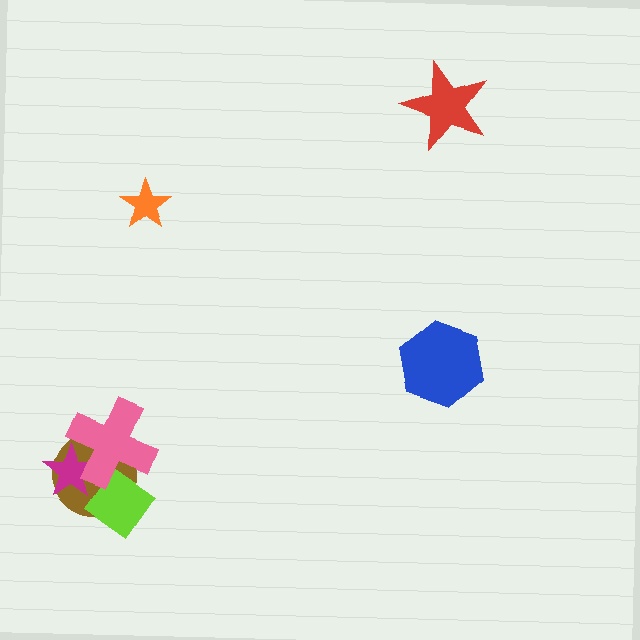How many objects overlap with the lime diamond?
2 objects overlap with the lime diamond.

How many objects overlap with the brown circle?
3 objects overlap with the brown circle.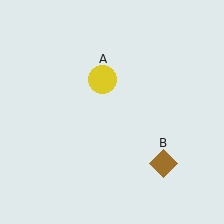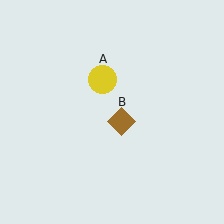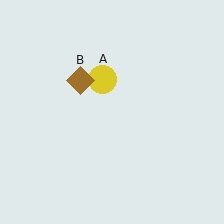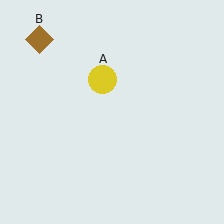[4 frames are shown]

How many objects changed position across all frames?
1 object changed position: brown diamond (object B).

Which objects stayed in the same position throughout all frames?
Yellow circle (object A) remained stationary.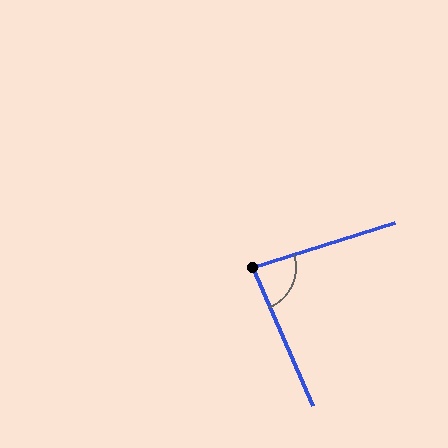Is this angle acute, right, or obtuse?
It is acute.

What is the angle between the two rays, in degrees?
Approximately 84 degrees.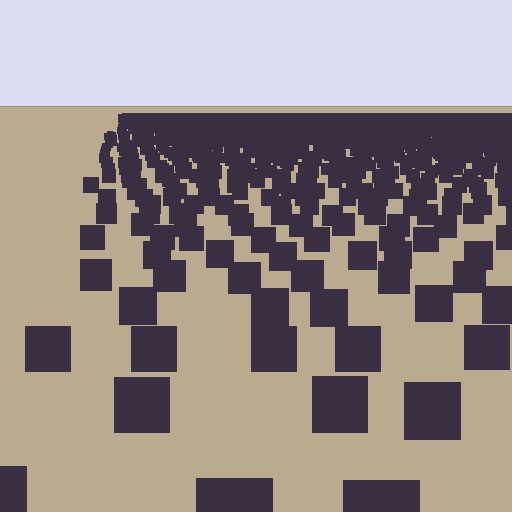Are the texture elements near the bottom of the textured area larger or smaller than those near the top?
Larger. Near the bottom, elements are closer to the viewer and appear at a bigger on-screen size.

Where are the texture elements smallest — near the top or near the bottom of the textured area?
Near the top.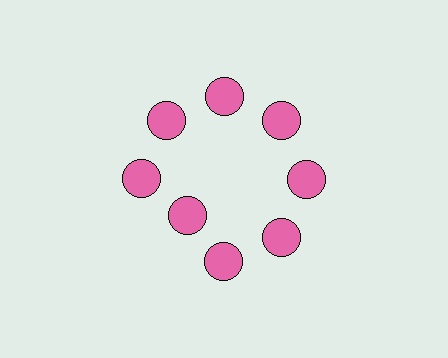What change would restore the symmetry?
The symmetry would be restored by moving it outward, back onto the ring so that all 8 circles sit at equal angles and equal distance from the center.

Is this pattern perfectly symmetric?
No. The 8 pink circles are arranged in a ring, but one element near the 8 o'clock position is pulled inward toward the center, breaking the 8-fold rotational symmetry.